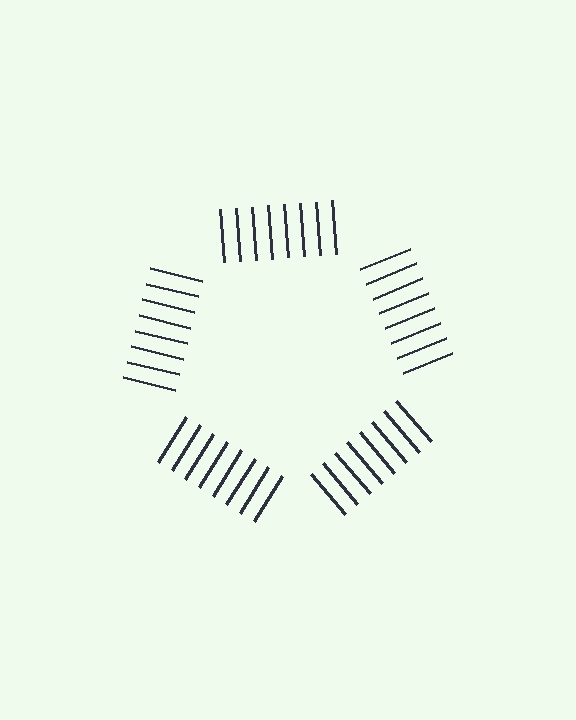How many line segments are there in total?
40 — 8 along each of the 5 edges.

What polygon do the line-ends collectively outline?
An illusory pentagon — the line segments terminate on its edges but no continuous stroke is drawn.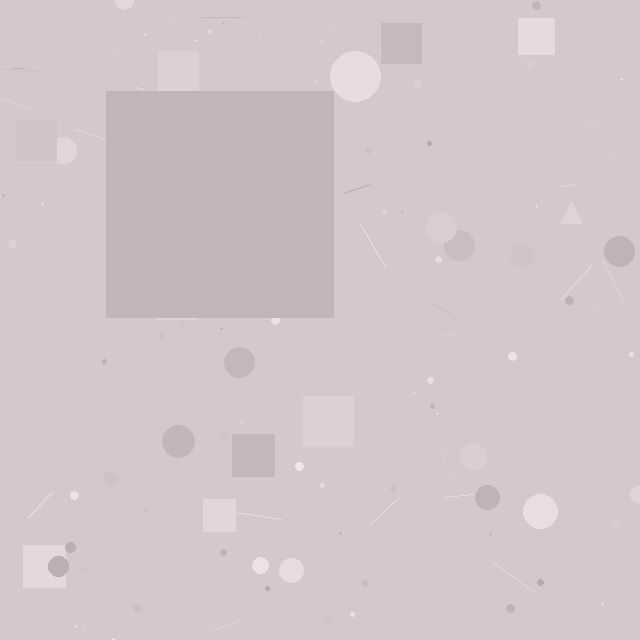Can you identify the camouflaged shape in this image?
The camouflaged shape is a square.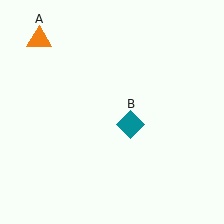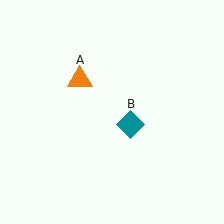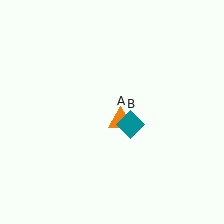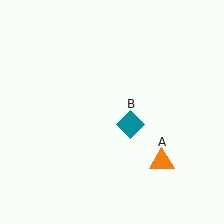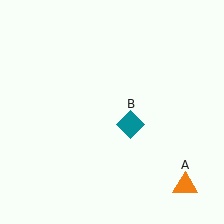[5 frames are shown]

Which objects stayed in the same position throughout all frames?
Teal diamond (object B) remained stationary.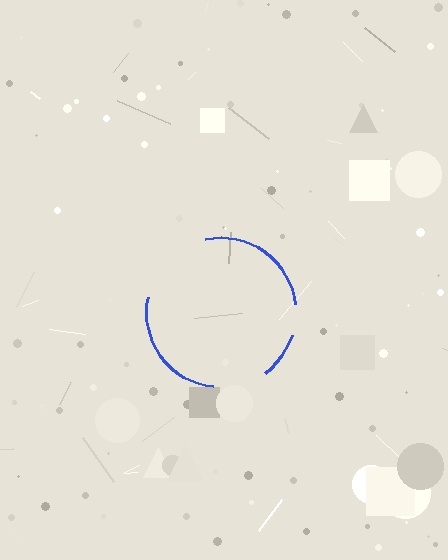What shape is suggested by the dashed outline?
The dashed outline suggests a circle.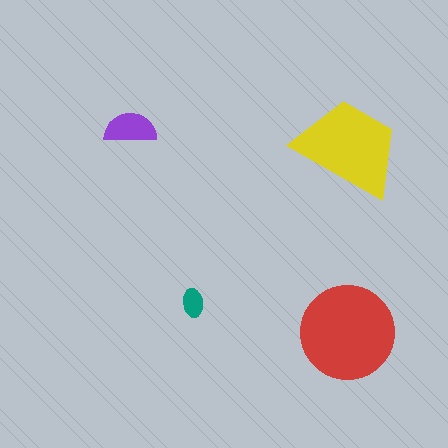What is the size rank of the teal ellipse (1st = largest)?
4th.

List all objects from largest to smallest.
The red circle, the yellow trapezoid, the purple semicircle, the teal ellipse.